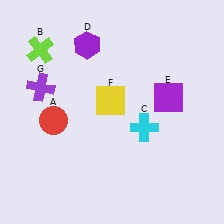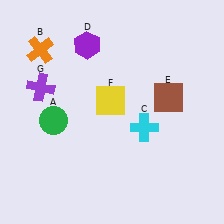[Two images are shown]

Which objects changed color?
A changed from red to green. B changed from lime to orange. E changed from purple to brown.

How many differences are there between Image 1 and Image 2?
There are 3 differences between the two images.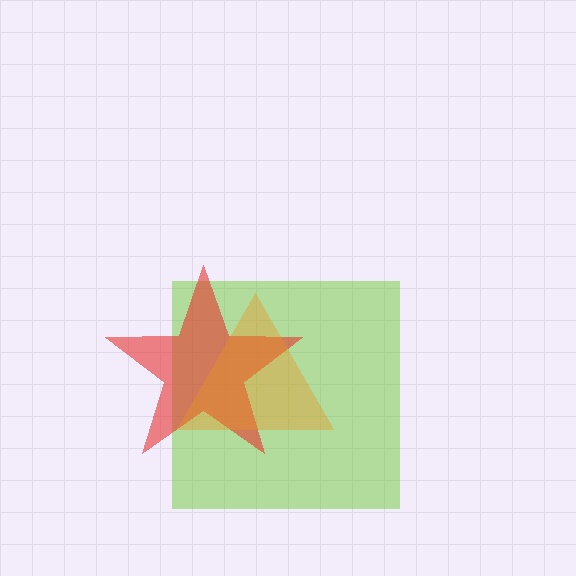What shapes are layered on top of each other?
The layered shapes are: a lime square, a red star, an orange triangle.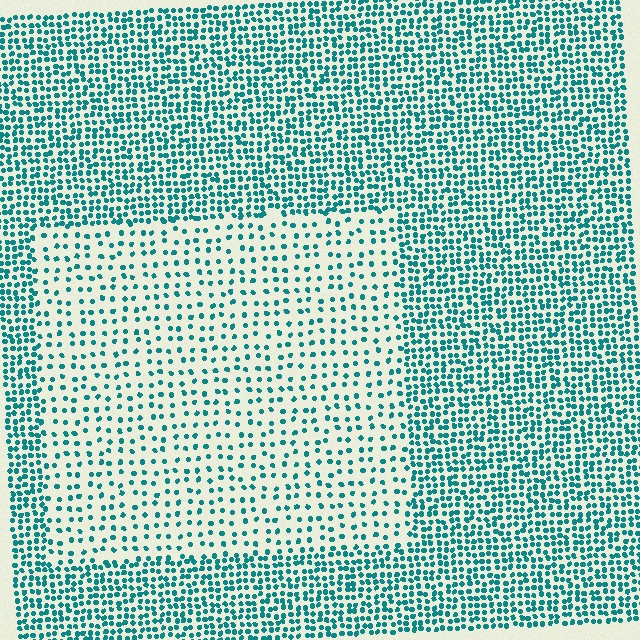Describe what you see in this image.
The image contains small teal elements arranged at two different densities. A rectangle-shaped region is visible where the elements are less densely packed than the surrounding area.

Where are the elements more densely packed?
The elements are more densely packed outside the rectangle boundary.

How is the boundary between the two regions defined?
The boundary is defined by a change in element density (approximately 2.3x ratio). All elements are the same color, size, and shape.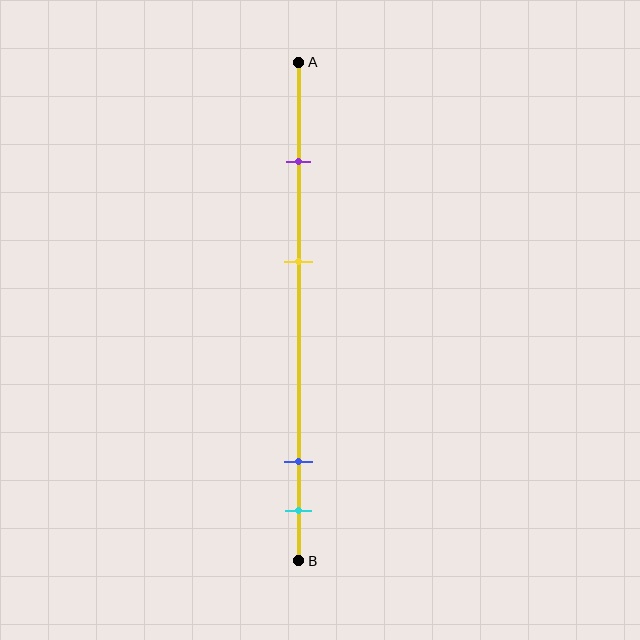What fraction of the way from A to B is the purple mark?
The purple mark is approximately 20% (0.2) of the way from A to B.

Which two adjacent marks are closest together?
The blue and cyan marks are the closest adjacent pair.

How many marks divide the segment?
There are 4 marks dividing the segment.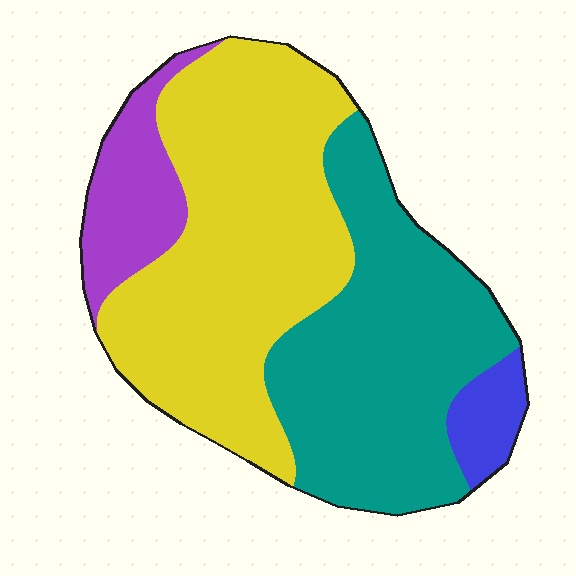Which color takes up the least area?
Blue, at roughly 5%.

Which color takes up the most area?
Yellow, at roughly 45%.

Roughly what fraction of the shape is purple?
Purple takes up less than a quarter of the shape.